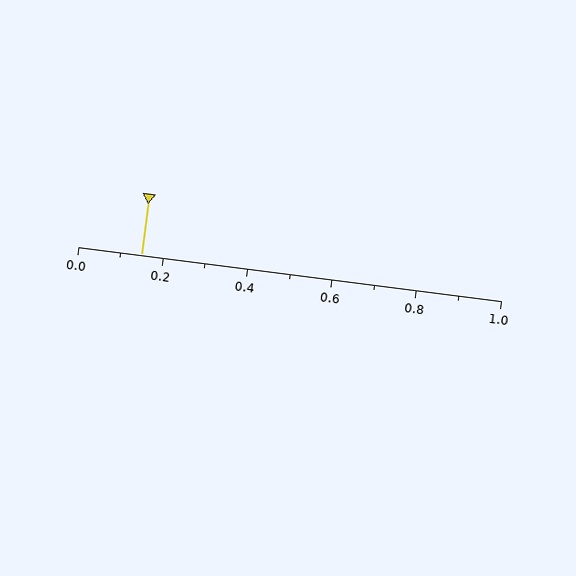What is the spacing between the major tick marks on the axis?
The major ticks are spaced 0.2 apart.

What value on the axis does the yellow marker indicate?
The marker indicates approximately 0.15.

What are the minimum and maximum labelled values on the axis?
The axis runs from 0.0 to 1.0.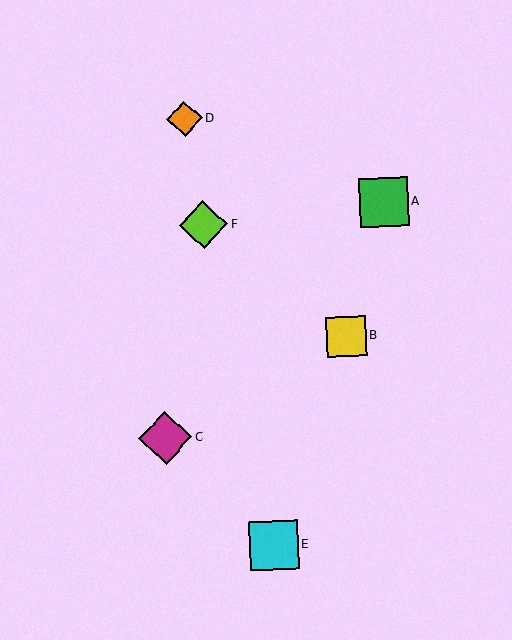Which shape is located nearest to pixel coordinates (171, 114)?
The orange diamond (labeled D) at (184, 119) is nearest to that location.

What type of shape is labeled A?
Shape A is a green square.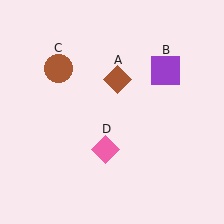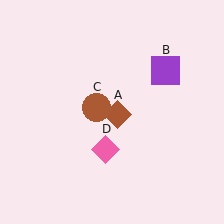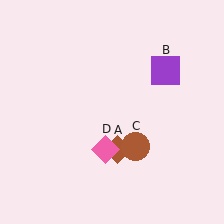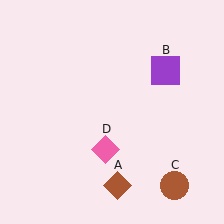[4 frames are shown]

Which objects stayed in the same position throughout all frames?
Purple square (object B) and pink diamond (object D) remained stationary.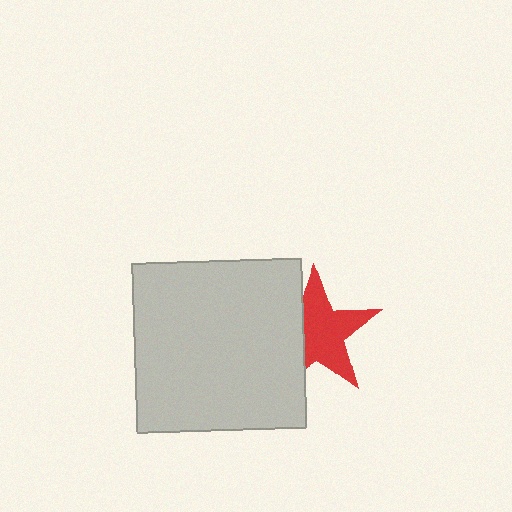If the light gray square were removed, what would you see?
You would see the complete red star.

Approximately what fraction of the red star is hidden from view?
Roughly 32% of the red star is hidden behind the light gray square.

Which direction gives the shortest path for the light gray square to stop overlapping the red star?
Moving left gives the shortest separation.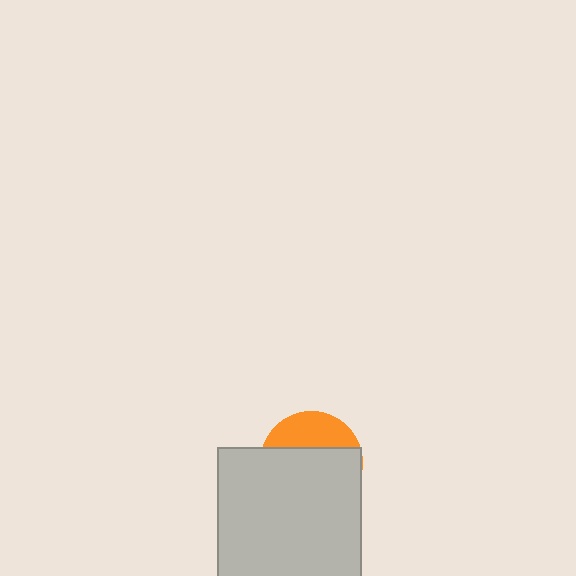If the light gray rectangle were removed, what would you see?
You would see the complete orange circle.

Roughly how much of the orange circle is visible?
A small part of it is visible (roughly 31%).